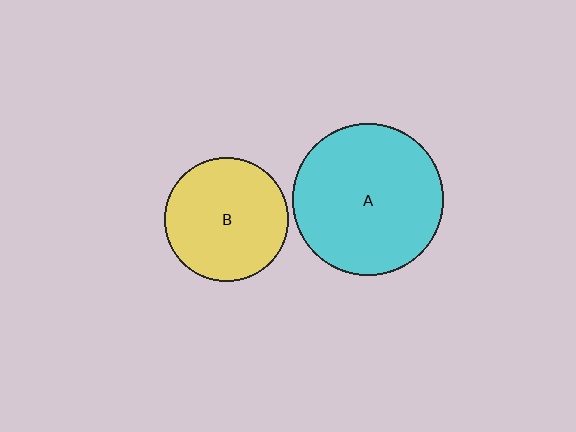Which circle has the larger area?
Circle A (cyan).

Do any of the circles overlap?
No, none of the circles overlap.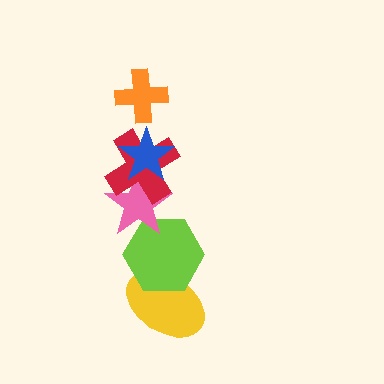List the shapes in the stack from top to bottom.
From top to bottom: the orange cross, the blue star, the red cross, the pink star, the lime hexagon, the yellow ellipse.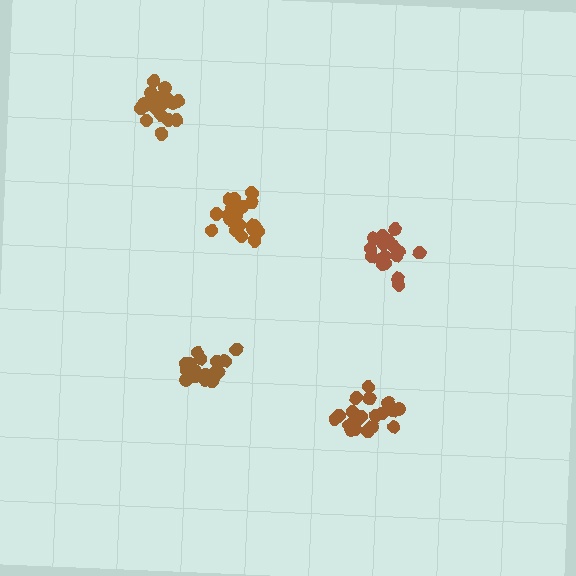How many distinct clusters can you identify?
There are 5 distinct clusters.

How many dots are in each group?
Group 1: 21 dots, Group 2: 20 dots, Group 3: 16 dots, Group 4: 21 dots, Group 5: 20 dots (98 total).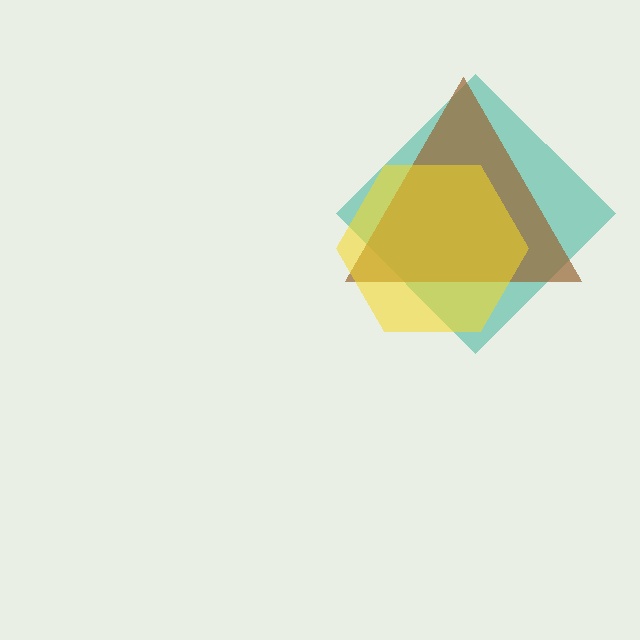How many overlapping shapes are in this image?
There are 3 overlapping shapes in the image.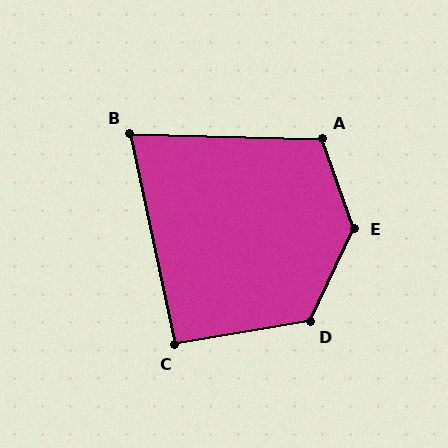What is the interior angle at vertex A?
Approximately 111 degrees (obtuse).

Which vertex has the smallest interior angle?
B, at approximately 77 degrees.